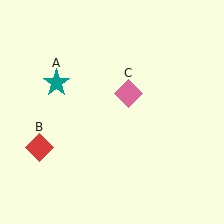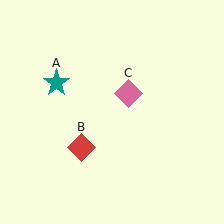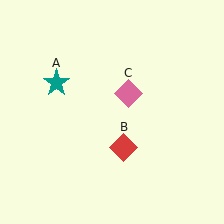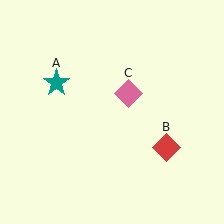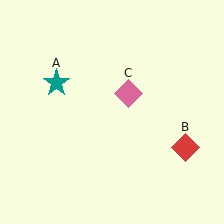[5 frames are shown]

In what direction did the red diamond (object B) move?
The red diamond (object B) moved right.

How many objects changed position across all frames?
1 object changed position: red diamond (object B).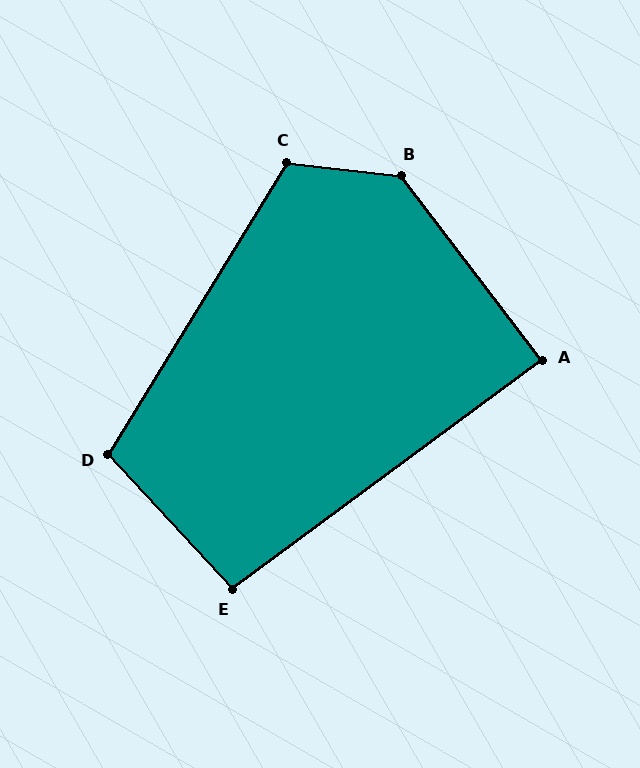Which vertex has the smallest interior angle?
A, at approximately 89 degrees.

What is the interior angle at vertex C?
Approximately 115 degrees (obtuse).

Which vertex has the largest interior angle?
B, at approximately 134 degrees.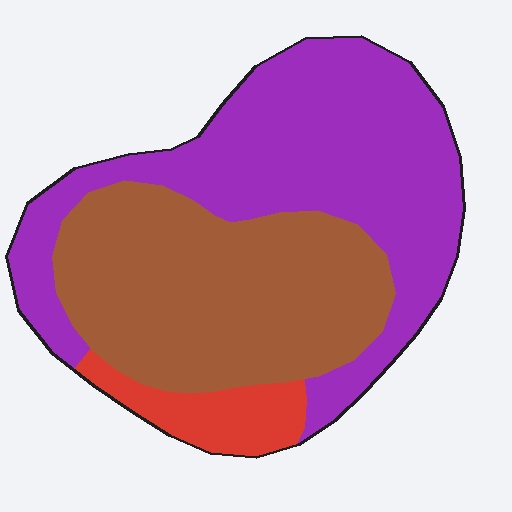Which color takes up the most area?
Purple, at roughly 50%.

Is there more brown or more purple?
Purple.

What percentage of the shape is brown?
Brown covers 42% of the shape.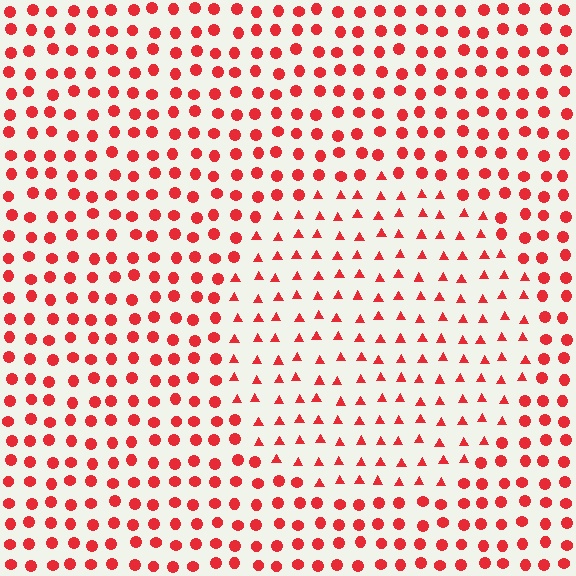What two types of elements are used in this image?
The image uses triangles inside the circle region and circles outside it.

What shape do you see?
I see a circle.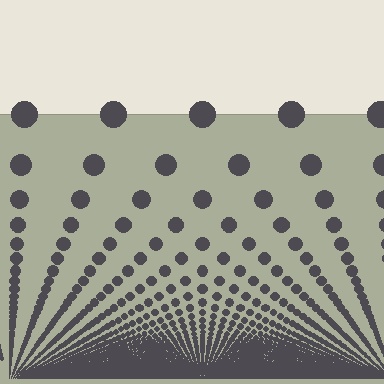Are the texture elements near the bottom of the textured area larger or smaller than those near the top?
Smaller. The gradient is inverted — elements near the bottom are smaller and denser.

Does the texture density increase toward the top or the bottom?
Density increases toward the bottom.